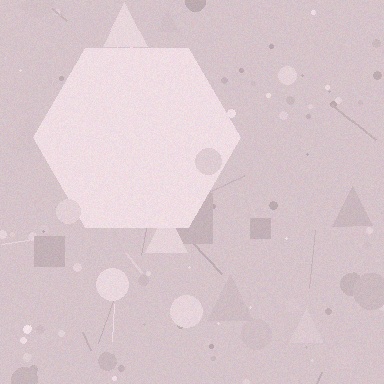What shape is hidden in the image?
A hexagon is hidden in the image.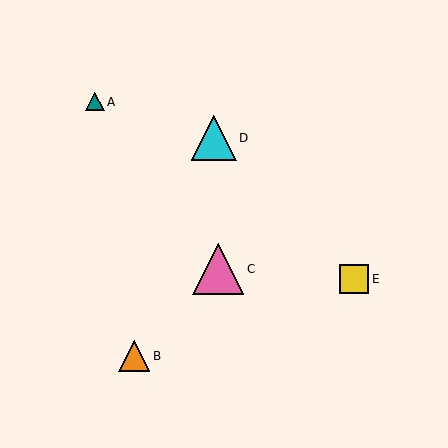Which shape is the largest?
The pink triangle (labeled C) is the largest.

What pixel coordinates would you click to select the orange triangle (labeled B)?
Click at (134, 356) to select the orange triangle B.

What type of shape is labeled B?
Shape B is an orange triangle.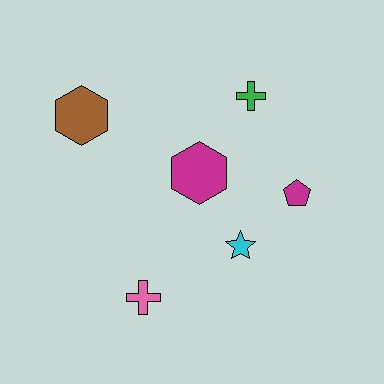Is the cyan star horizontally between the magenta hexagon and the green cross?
Yes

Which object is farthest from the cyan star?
The brown hexagon is farthest from the cyan star.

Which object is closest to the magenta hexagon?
The cyan star is closest to the magenta hexagon.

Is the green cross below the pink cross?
No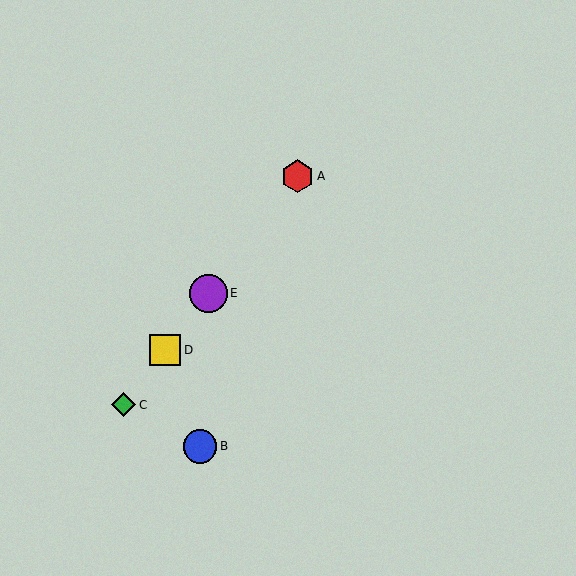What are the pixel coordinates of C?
Object C is at (124, 405).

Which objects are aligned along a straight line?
Objects A, C, D, E are aligned along a straight line.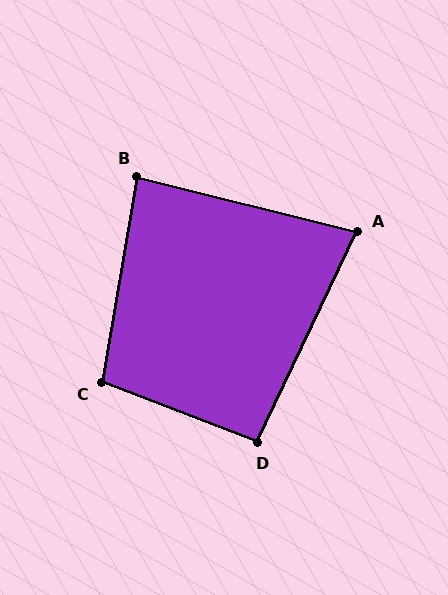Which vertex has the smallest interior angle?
A, at approximately 79 degrees.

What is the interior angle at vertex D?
Approximately 94 degrees (approximately right).